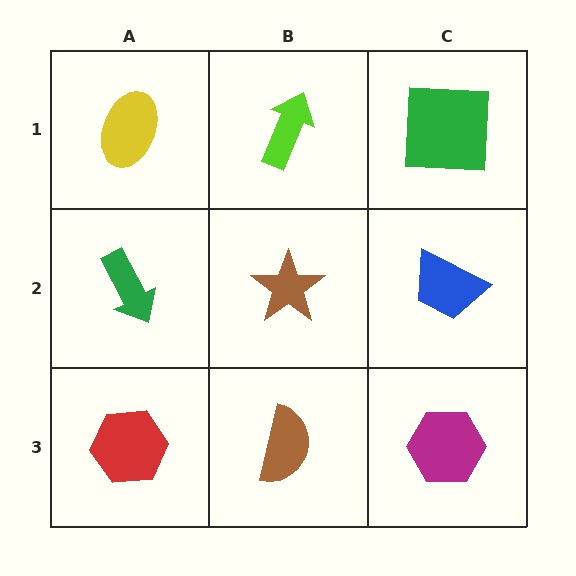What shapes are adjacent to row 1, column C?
A blue trapezoid (row 2, column C), a lime arrow (row 1, column B).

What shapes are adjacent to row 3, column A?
A green arrow (row 2, column A), a brown semicircle (row 3, column B).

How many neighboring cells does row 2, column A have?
3.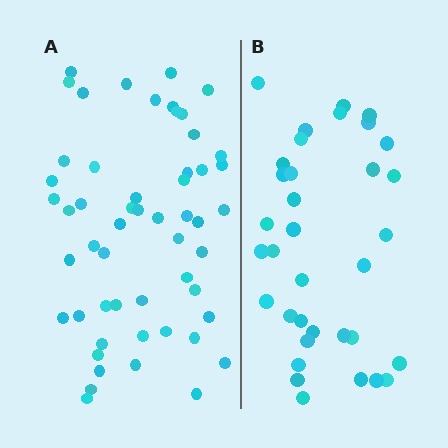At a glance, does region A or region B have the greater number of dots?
Region A (the left region) has more dots.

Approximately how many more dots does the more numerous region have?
Region A has approximately 20 more dots than region B.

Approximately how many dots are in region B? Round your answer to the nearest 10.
About 40 dots. (The exact count is 35, which rounds to 40.)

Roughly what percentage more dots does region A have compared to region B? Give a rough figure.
About 55% more.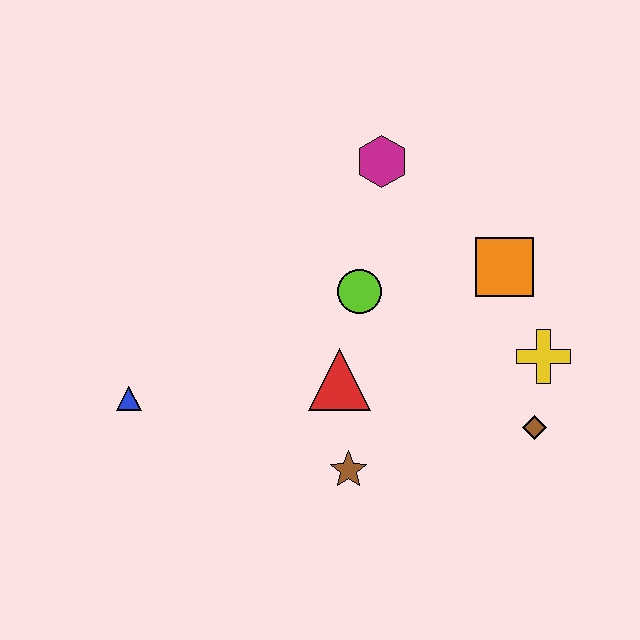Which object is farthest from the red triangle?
The magenta hexagon is farthest from the red triangle.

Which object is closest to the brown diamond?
The yellow cross is closest to the brown diamond.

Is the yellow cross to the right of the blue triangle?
Yes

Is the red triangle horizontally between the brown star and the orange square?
No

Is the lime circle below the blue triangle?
No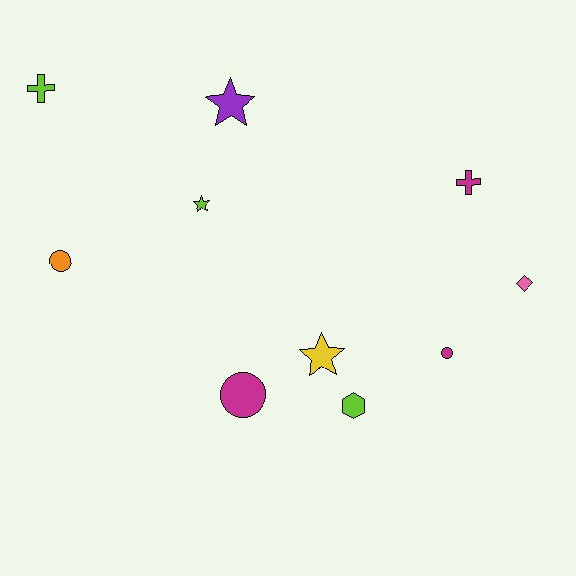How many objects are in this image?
There are 10 objects.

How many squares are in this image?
There are no squares.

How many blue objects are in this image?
There are no blue objects.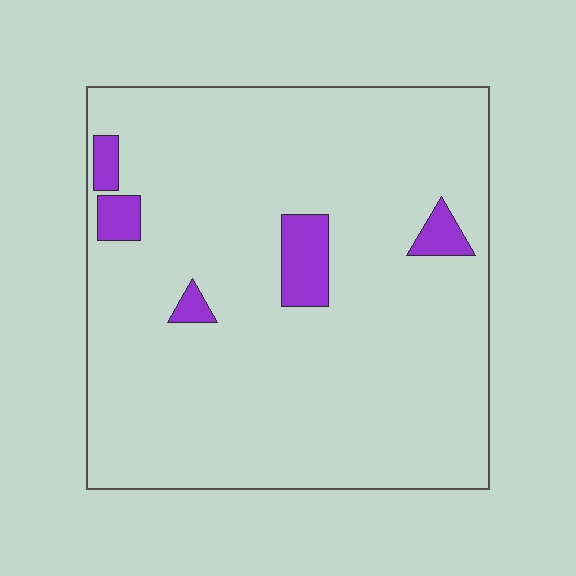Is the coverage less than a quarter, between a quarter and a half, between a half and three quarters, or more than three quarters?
Less than a quarter.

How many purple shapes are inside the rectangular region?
5.